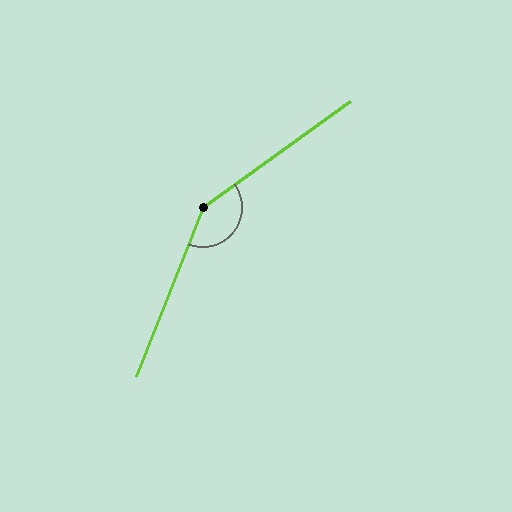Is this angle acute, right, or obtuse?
It is obtuse.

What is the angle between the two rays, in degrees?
Approximately 147 degrees.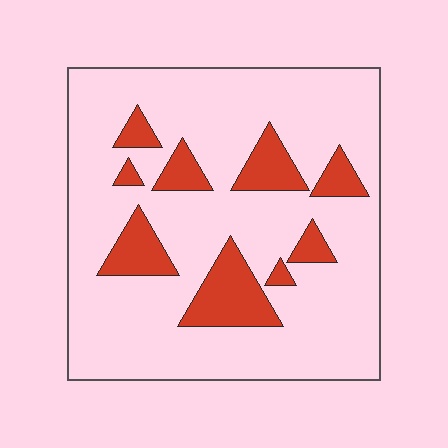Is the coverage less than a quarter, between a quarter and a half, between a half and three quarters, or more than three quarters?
Less than a quarter.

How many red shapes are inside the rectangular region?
9.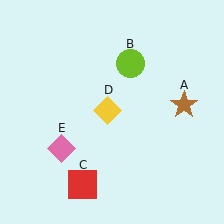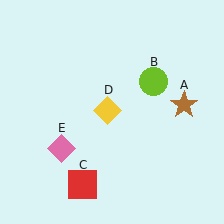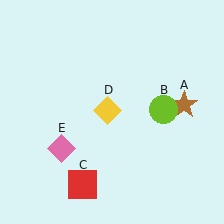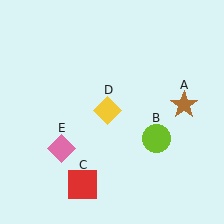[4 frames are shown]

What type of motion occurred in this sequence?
The lime circle (object B) rotated clockwise around the center of the scene.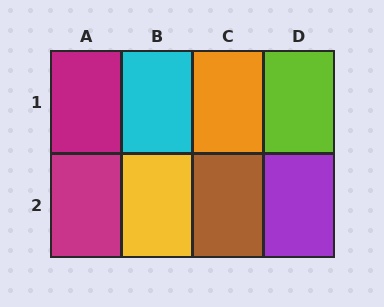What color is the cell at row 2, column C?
Brown.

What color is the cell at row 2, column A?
Magenta.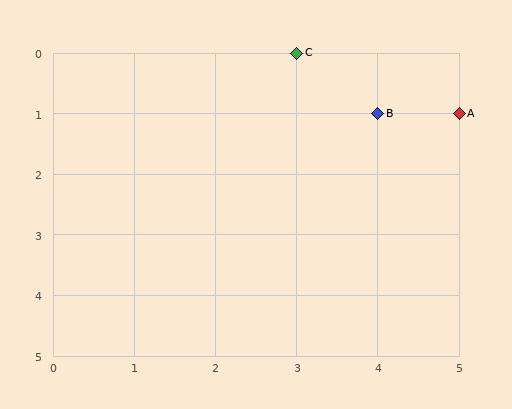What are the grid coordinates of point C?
Point C is at grid coordinates (3, 0).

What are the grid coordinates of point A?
Point A is at grid coordinates (5, 1).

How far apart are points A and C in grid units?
Points A and C are 2 columns and 1 row apart (about 2.2 grid units diagonally).